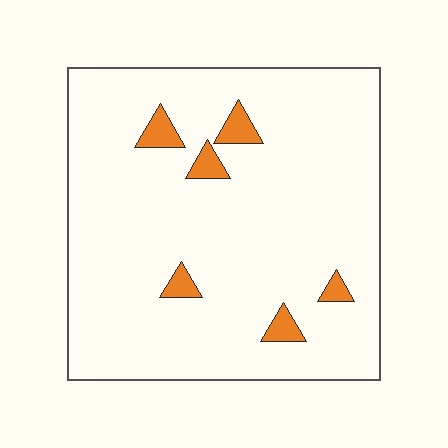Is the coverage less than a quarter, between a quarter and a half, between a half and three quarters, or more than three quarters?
Less than a quarter.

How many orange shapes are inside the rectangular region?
6.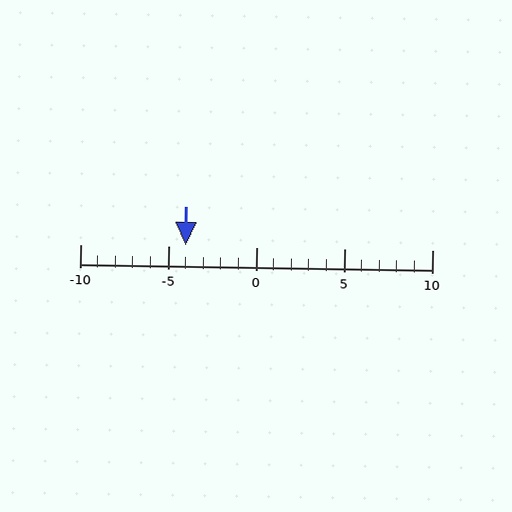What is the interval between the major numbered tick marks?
The major tick marks are spaced 5 units apart.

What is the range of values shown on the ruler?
The ruler shows values from -10 to 10.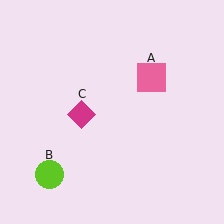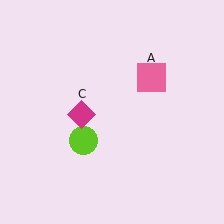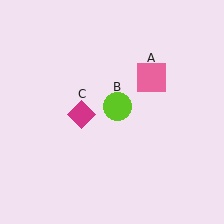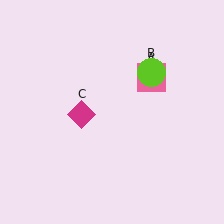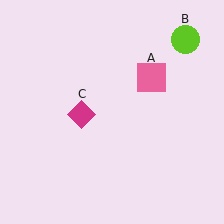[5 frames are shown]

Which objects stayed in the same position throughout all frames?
Pink square (object A) and magenta diamond (object C) remained stationary.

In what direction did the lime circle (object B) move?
The lime circle (object B) moved up and to the right.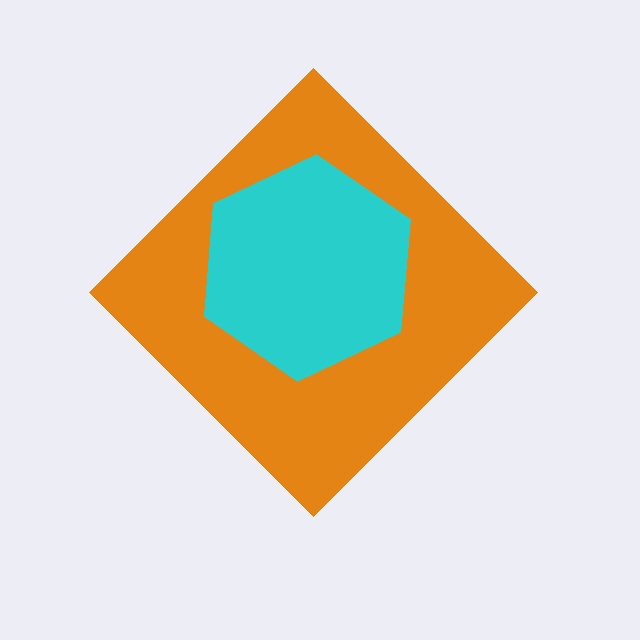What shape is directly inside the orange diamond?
The cyan hexagon.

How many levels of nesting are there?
2.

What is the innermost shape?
The cyan hexagon.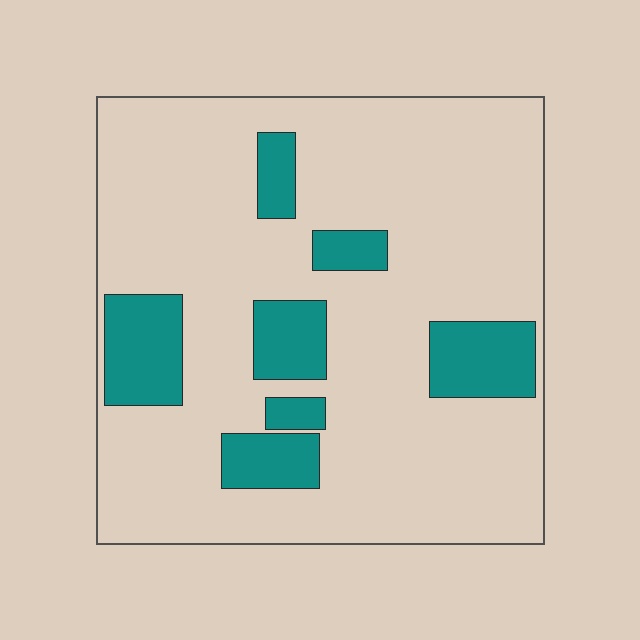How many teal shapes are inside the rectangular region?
7.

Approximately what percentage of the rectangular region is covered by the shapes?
Approximately 20%.